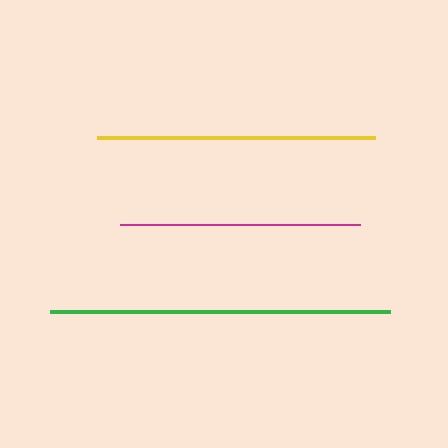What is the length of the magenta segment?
The magenta segment is approximately 240 pixels long.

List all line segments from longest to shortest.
From longest to shortest: green, yellow, magenta.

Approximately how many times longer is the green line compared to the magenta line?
The green line is approximately 1.4 times the length of the magenta line.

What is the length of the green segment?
The green segment is approximately 340 pixels long.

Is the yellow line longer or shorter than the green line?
The green line is longer than the yellow line.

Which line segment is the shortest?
The magenta line is the shortest at approximately 240 pixels.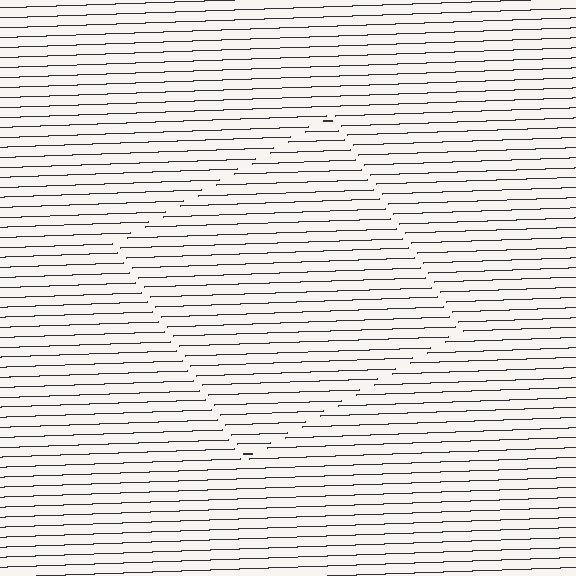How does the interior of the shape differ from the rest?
The interior of the shape contains the same grating, shifted by half a period — the contour is defined by the phase discontinuity where line-ends from the inner and outer gratings abut.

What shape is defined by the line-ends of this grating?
An illusory square. The interior of the shape contains the same grating, shifted by half a period — the contour is defined by the phase discontinuity where line-ends from the inner and outer gratings abut.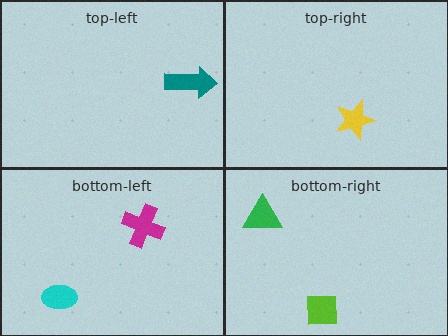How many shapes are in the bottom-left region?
2.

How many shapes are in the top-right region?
1.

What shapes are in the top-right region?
The yellow star.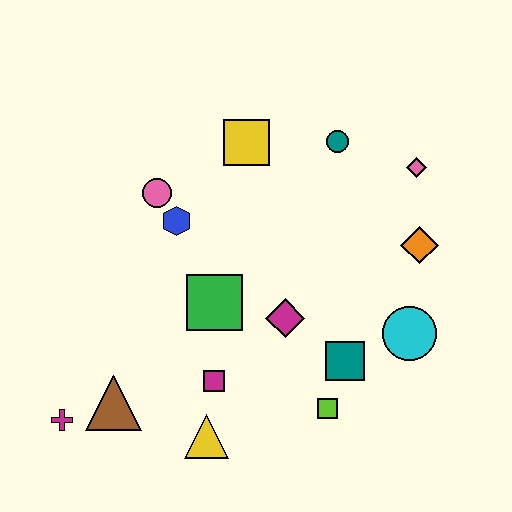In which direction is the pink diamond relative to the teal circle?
The pink diamond is to the right of the teal circle.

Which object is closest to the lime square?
The teal square is closest to the lime square.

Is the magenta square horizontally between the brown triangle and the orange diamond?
Yes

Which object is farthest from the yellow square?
The magenta cross is farthest from the yellow square.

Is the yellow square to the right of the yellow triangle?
Yes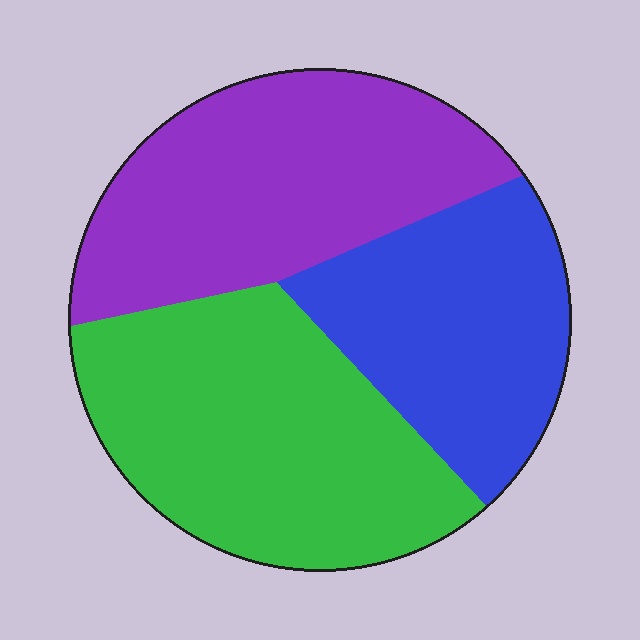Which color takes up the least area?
Blue, at roughly 25%.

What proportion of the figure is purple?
Purple covers roughly 35% of the figure.